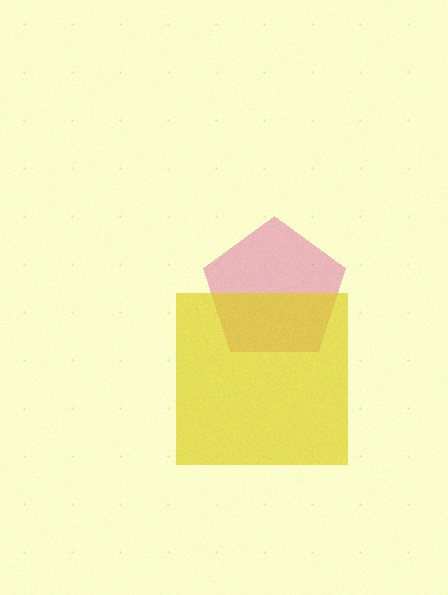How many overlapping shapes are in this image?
There are 2 overlapping shapes in the image.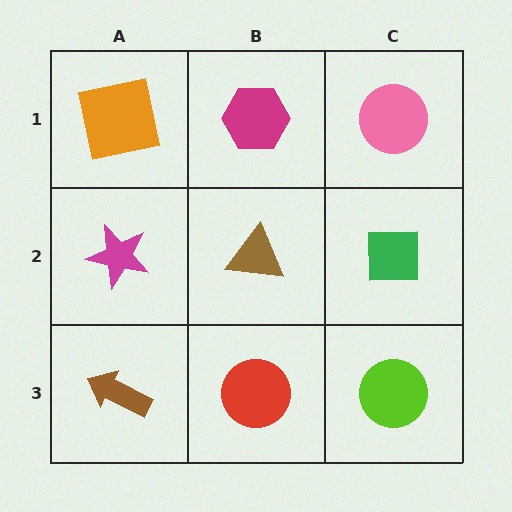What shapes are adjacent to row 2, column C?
A pink circle (row 1, column C), a lime circle (row 3, column C), a brown triangle (row 2, column B).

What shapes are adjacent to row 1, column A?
A magenta star (row 2, column A), a magenta hexagon (row 1, column B).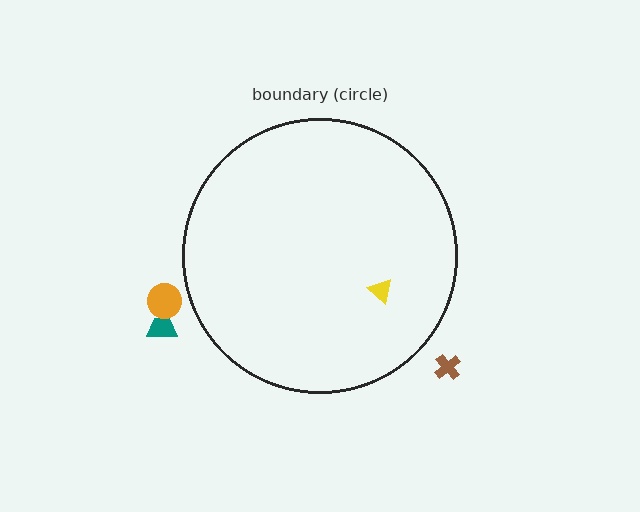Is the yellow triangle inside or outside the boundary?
Inside.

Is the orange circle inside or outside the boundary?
Outside.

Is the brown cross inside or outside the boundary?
Outside.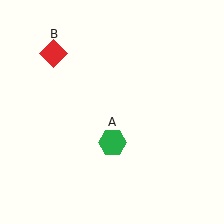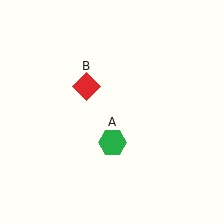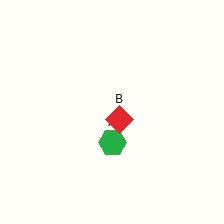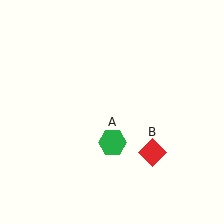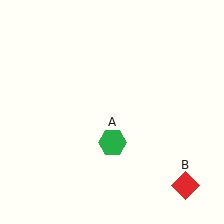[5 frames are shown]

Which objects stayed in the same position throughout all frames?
Green hexagon (object A) remained stationary.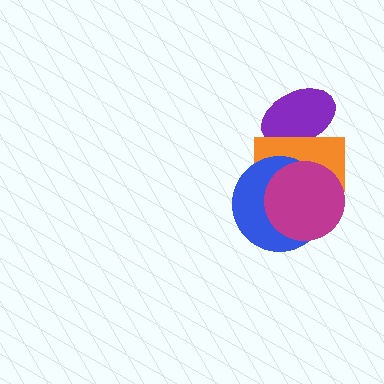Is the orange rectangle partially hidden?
Yes, it is partially covered by another shape.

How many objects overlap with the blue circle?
2 objects overlap with the blue circle.